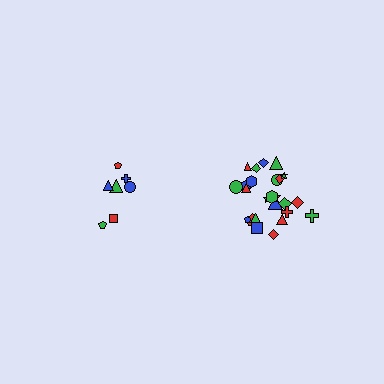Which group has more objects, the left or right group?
The right group.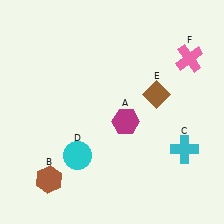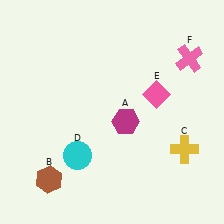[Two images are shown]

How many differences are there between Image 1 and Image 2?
There are 2 differences between the two images.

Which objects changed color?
C changed from cyan to yellow. E changed from brown to pink.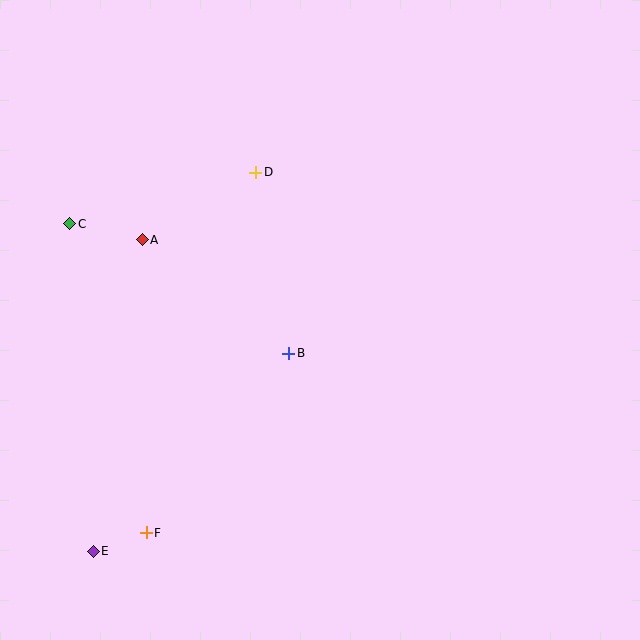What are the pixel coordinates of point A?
Point A is at (142, 240).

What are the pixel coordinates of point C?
Point C is at (70, 224).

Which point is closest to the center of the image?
Point B at (289, 353) is closest to the center.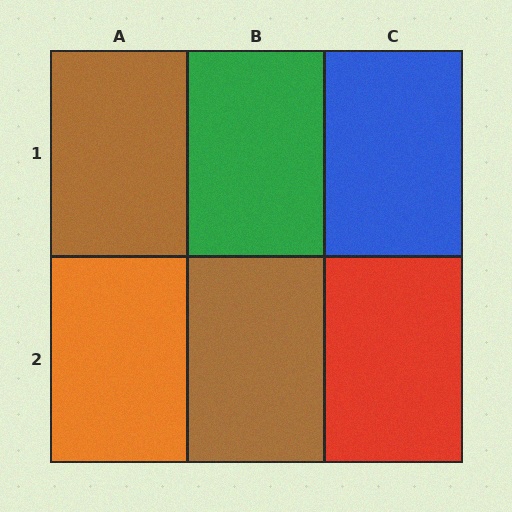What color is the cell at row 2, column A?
Orange.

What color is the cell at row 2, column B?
Brown.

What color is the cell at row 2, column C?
Red.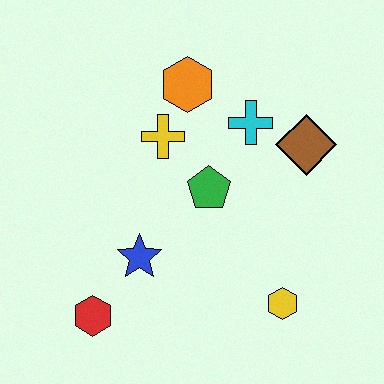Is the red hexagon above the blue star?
No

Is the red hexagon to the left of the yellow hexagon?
Yes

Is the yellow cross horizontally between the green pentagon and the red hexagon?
Yes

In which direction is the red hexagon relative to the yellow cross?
The red hexagon is below the yellow cross.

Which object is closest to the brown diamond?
The cyan cross is closest to the brown diamond.